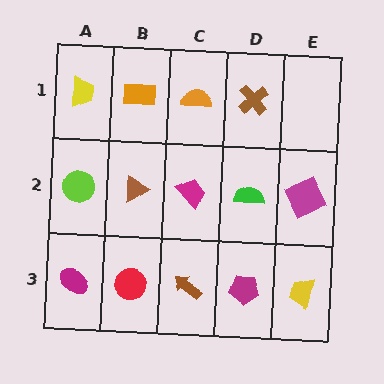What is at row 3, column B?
A red circle.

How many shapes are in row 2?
5 shapes.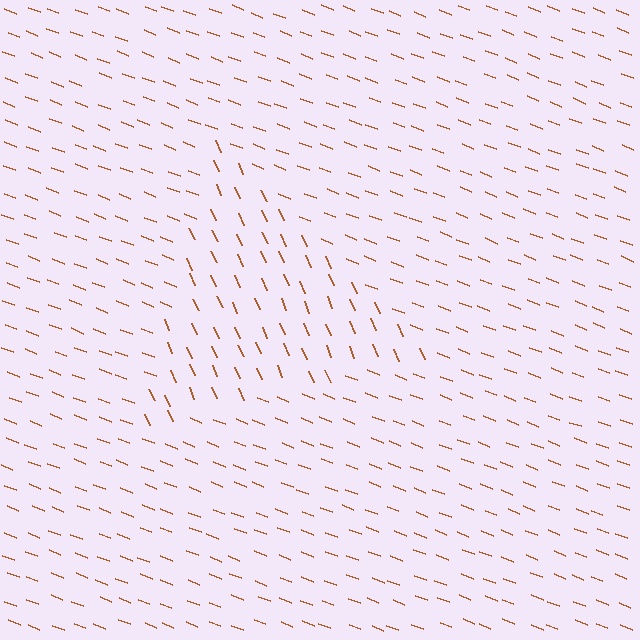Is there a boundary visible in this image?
Yes, there is a texture boundary formed by a change in line orientation.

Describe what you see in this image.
The image is filled with small brown line segments. A triangle region in the image has lines oriented differently from the surrounding lines, creating a visible texture boundary.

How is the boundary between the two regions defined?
The boundary is defined purely by a change in line orientation (approximately 45 degrees difference). All lines are the same color and thickness.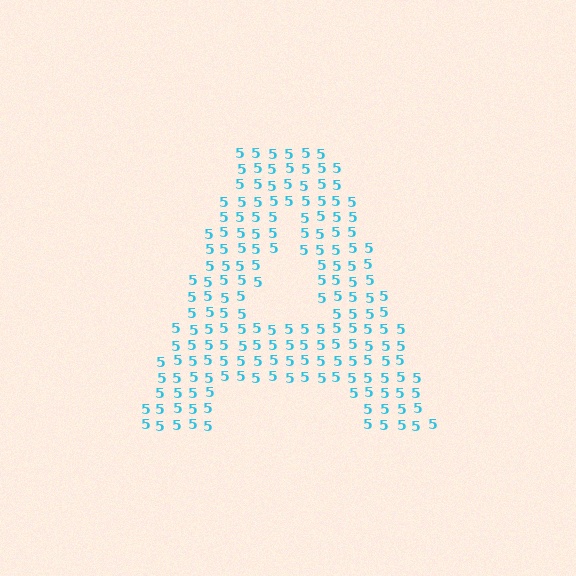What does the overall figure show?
The overall figure shows the letter A.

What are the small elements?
The small elements are digit 5's.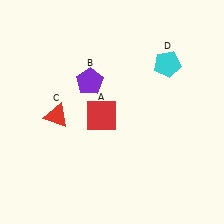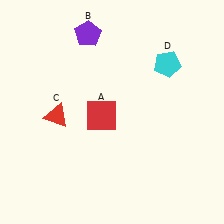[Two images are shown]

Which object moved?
The purple pentagon (B) moved up.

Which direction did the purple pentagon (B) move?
The purple pentagon (B) moved up.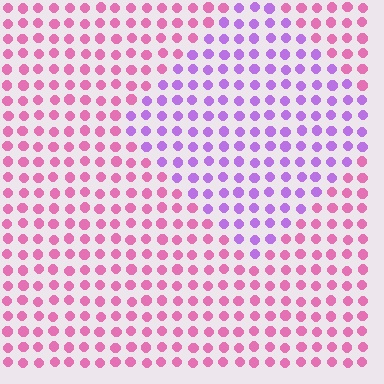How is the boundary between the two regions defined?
The boundary is defined purely by a slight shift in hue (about 47 degrees). Spacing, size, and orientation are identical on both sides.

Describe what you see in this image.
The image is filled with small pink elements in a uniform arrangement. A diamond-shaped region is visible where the elements are tinted to a slightly different hue, forming a subtle color boundary.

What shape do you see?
I see a diamond.